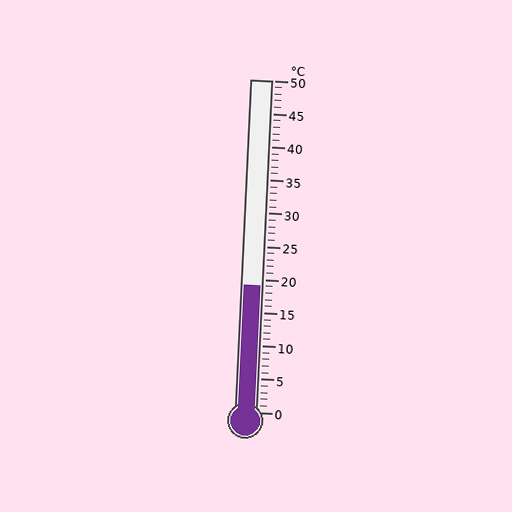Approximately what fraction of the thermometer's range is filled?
The thermometer is filled to approximately 40% of its range.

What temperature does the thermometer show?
The thermometer shows approximately 19°C.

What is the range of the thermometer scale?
The thermometer scale ranges from 0°C to 50°C.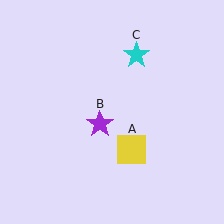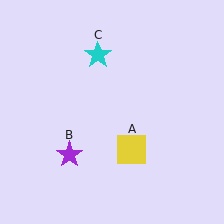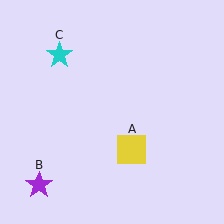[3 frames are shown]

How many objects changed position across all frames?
2 objects changed position: purple star (object B), cyan star (object C).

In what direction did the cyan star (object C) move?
The cyan star (object C) moved left.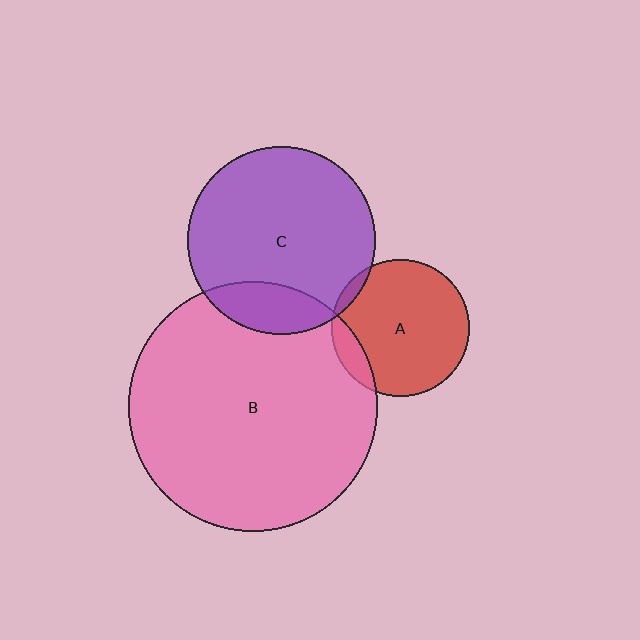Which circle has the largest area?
Circle B (pink).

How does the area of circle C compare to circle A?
Approximately 1.9 times.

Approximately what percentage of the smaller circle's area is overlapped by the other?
Approximately 10%.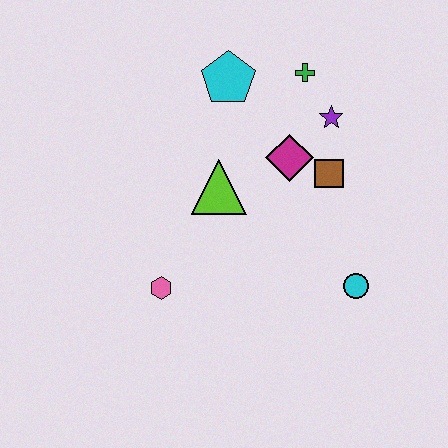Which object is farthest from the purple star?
The pink hexagon is farthest from the purple star.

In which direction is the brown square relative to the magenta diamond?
The brown square is to the right of the magenta diamond.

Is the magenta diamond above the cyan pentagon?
No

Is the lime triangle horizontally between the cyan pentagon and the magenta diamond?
No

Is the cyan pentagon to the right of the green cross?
No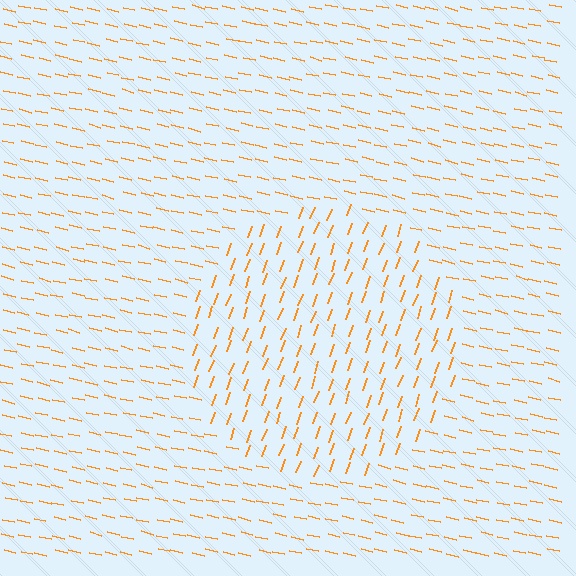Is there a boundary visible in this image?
Yes, there is a texture boundary formed by a change in line orientation.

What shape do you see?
I see a circle.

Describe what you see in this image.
The image is filled with small orange line segments. A circle region in the image has lines oriented differently from the surrounding lines, creating a visible texture boundary.